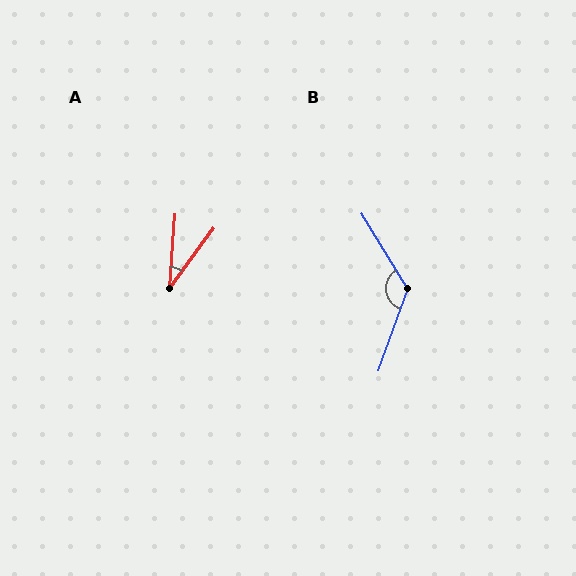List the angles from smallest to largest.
A (32°), B (129°).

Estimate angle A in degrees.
Approximately 32 degrees.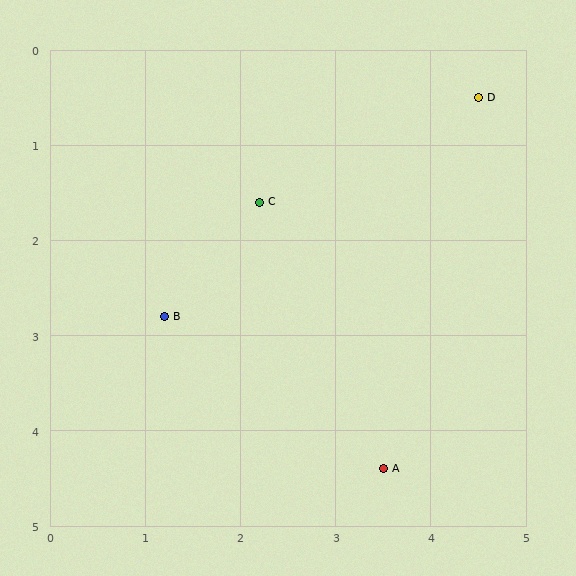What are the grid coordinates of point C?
Point C is at approximately (2.2, 1.6).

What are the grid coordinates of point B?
Point B is at approximately (1.2, 2.8).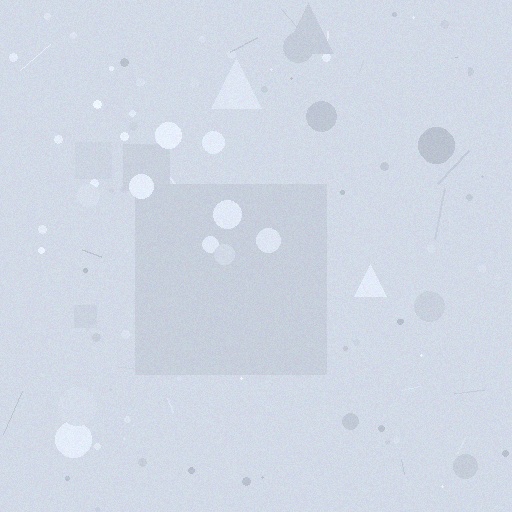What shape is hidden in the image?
A square is hidden in the image.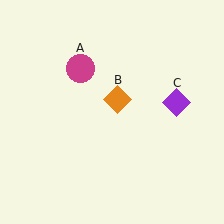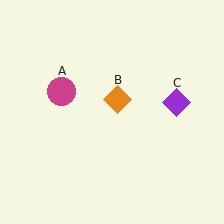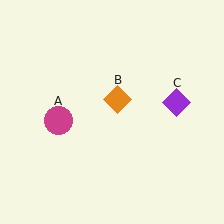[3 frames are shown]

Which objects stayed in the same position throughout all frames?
Orange diamond (object B) and purple diamond (object C) remained stationary.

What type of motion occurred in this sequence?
The magenta circle (object A) rotated counterclockwise around the center of the scene.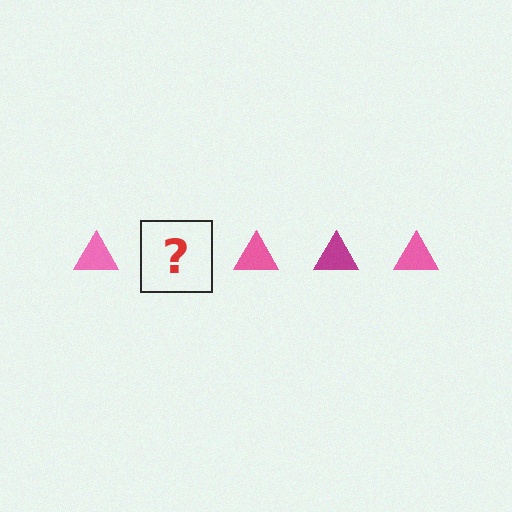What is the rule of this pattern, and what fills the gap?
The rule is that the pattern cycles through pink, magenta triangles. The gap should be filled with a magenta triangle.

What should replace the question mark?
The question mark should be replaced with a magenta triangle.